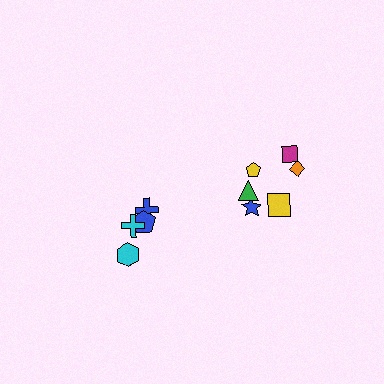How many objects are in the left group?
There are 4 objects.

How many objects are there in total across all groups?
There are 10 objects.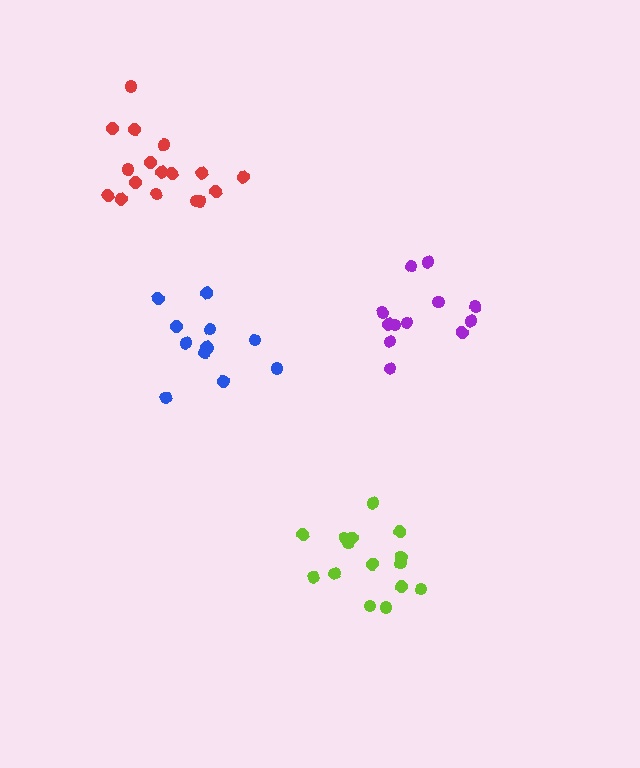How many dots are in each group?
Group 1: 12 dots, Group 2: 15 dots, Group 3: 12 dots, Group 4: 17 dots (56 total).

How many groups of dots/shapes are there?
There are 4 groups.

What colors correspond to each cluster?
The clusters are colored: blue, lime, purple, red.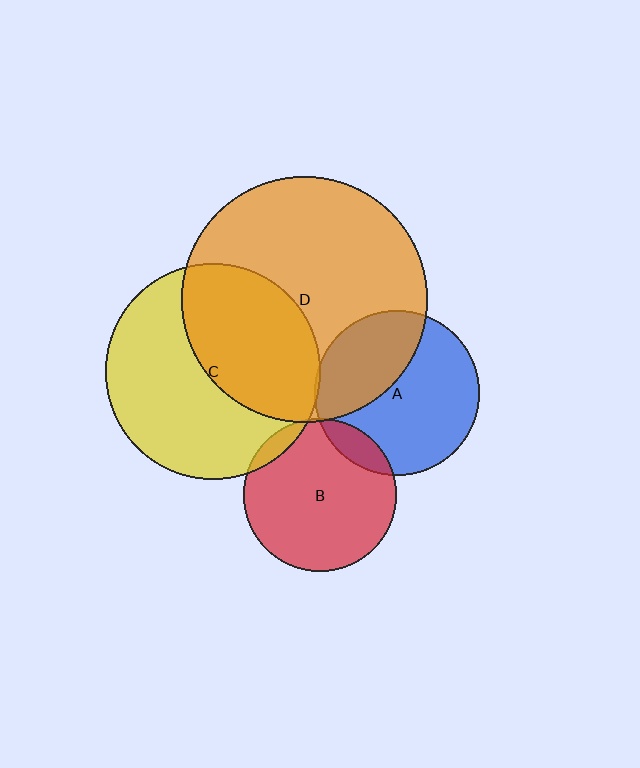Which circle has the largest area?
Circle D (orange).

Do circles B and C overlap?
Yes.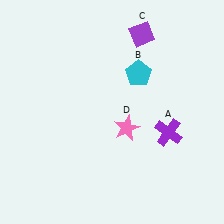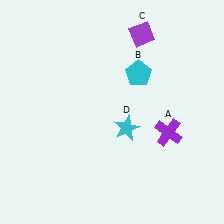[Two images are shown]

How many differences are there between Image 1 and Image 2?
There is 1 difference between the two images.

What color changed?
The star (D) changed from pink in Image 1 to cyan in Image 2.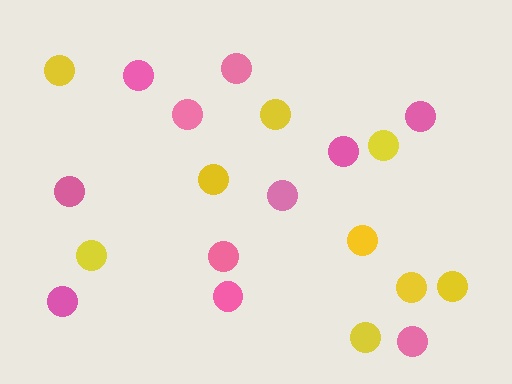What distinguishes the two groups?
There are 2 groups: one group of pink circles (11) and one group of yellow circles (9).